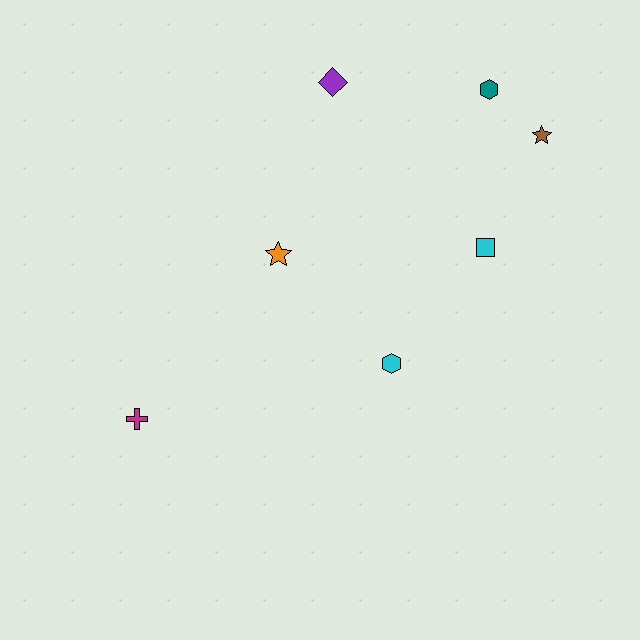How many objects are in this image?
There are 7 objects.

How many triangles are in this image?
There are no triangles.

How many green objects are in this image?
There are no green objects.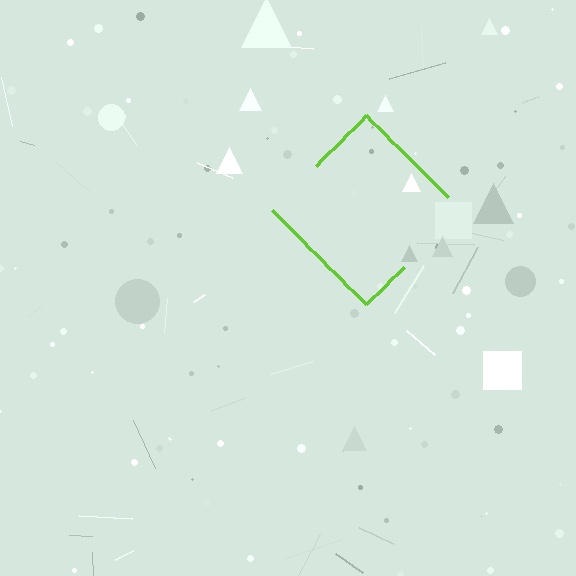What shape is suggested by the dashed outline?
The dashed outline suggests a diamond.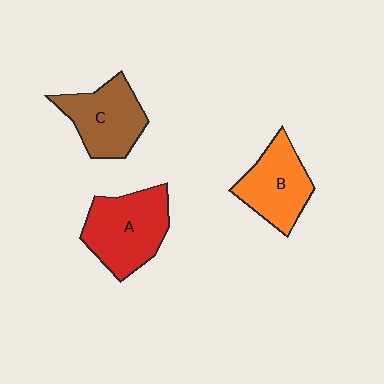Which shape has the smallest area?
Shape B (orange).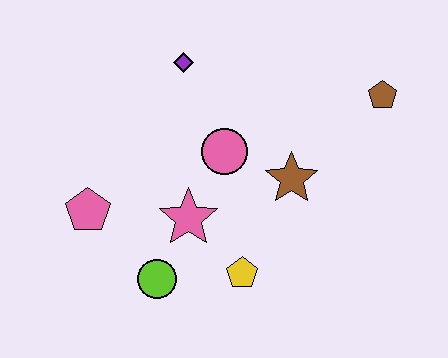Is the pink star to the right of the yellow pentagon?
No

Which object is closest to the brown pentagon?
The brown star is closest to the brown pentagon.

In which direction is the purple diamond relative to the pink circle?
The purple diamond is above the pink circle.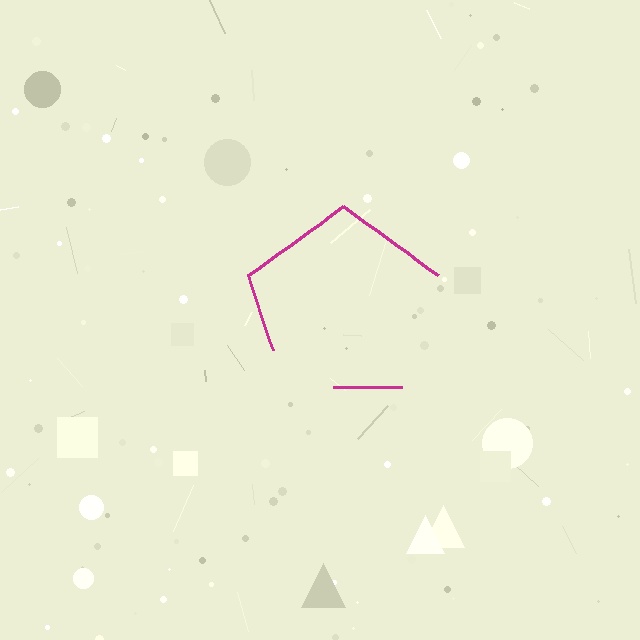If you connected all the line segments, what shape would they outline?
They would outline a pentagon.